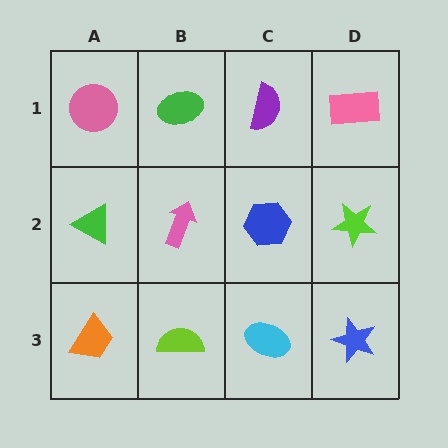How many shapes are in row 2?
4 shapes.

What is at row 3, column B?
A lime semicircle.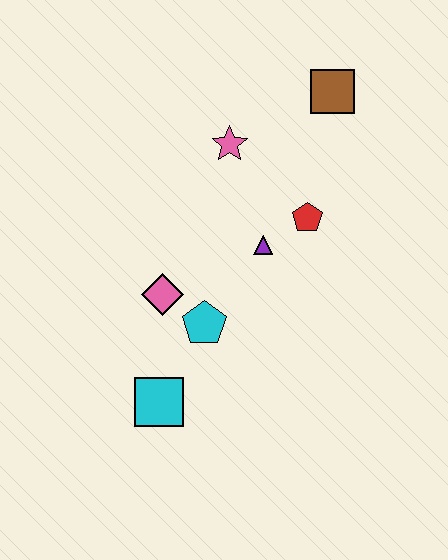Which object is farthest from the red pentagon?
The cyan square is farthest from the red pentagon.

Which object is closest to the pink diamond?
The cyan pentagon is closest to the pink diamond.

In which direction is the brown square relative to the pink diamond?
The brown square is above the pink diamond.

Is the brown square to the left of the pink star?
No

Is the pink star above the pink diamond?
Yes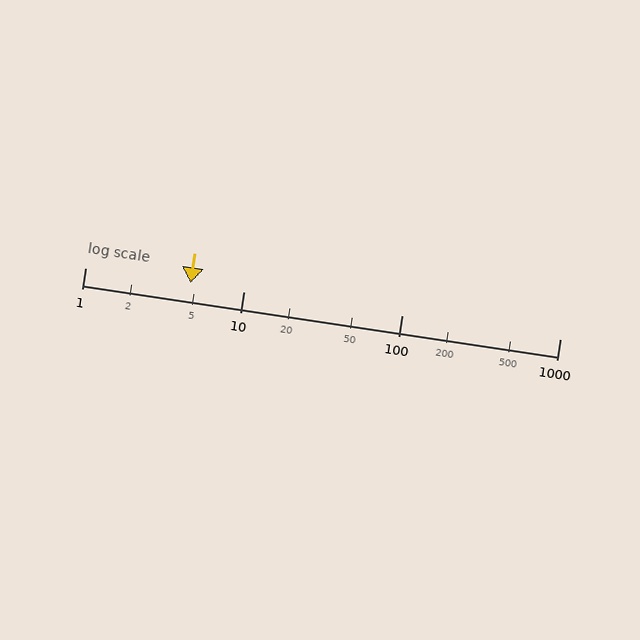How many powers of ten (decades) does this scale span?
The scale spans 3 decades, from 1 to 1000.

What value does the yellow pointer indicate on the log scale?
The pointer indicates approximately 4.6.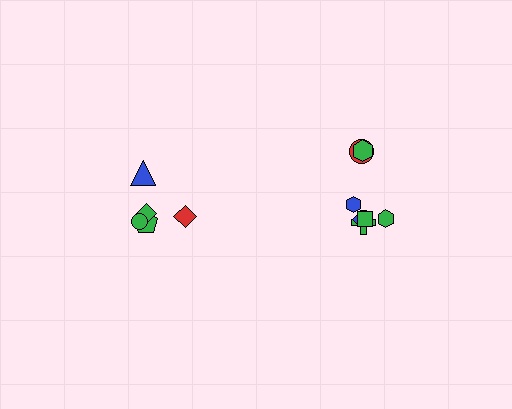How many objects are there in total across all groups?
There are 12 objects.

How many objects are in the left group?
There are 5 objects.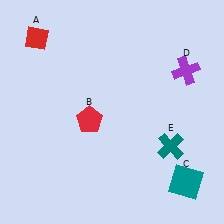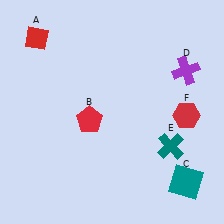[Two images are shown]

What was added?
A red hexagon (F) was added in Image 2.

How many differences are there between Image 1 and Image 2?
There is 1 difference between the two images.